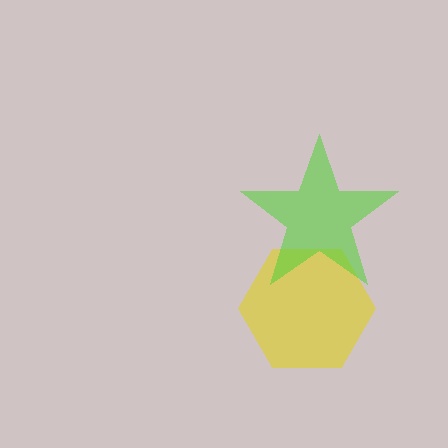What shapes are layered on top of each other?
The layered shapes are: a yellow hexagon, a lime star.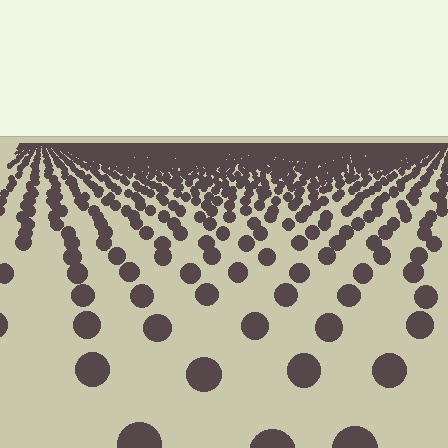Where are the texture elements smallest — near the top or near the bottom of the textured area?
Near the top.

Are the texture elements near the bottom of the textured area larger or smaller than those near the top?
Larger. Near the bottom, elements are closer to the viewer and appear at a bigger on-screen size.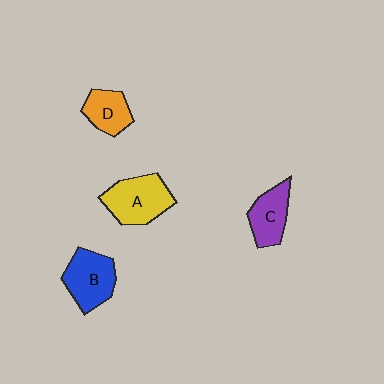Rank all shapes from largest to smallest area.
From largest to smallest: A (yellow), B (blue), C (purple), D (orange).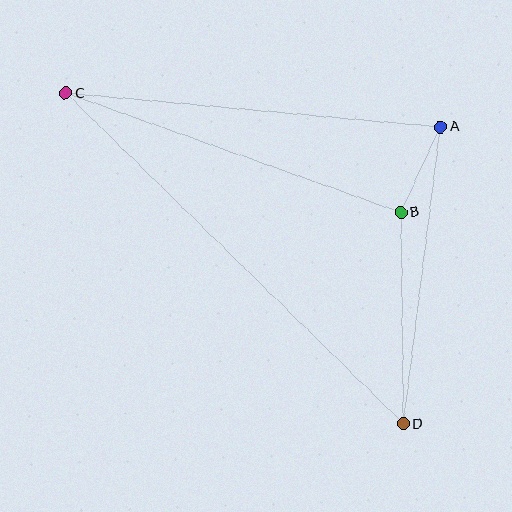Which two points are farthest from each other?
Points C and D are farthest from each other.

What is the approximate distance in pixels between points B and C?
The distance between B and C is approximately 355 pixels.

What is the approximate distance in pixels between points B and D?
The distance between B and D is approximately 212 pixels.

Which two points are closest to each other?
Points A and B are closest to each other.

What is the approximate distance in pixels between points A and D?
The distance between A and D is approximately 299 pixels.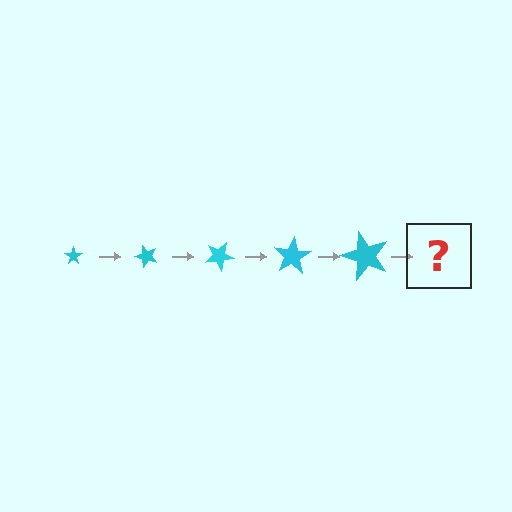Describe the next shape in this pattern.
It should be a star, larger than the previous one and rotated 250 degrees from the start.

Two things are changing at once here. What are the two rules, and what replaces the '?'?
The two rules are that the star grows larger each step and it rotates 50 degrees each step. The '?' should be a star, larger than the previous one and rotated 250 degrees from the start.